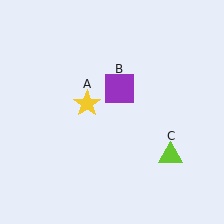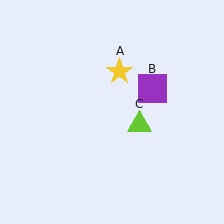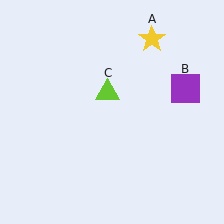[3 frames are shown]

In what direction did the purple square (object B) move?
The purple square (object B) moved right.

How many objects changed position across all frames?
3 objects changed position: yellow star (object A), purple square (object B), lime triangle (object C).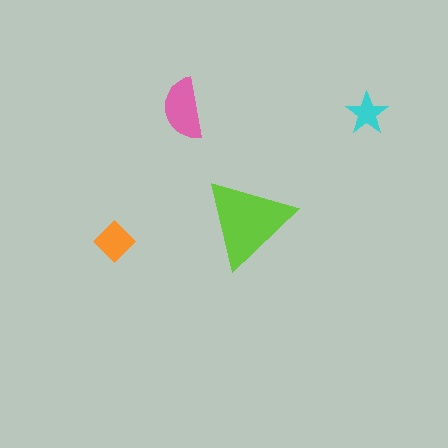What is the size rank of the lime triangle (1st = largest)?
1st.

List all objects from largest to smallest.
The lime triangle, the pink semicircle, the orange diamond, the cyan star.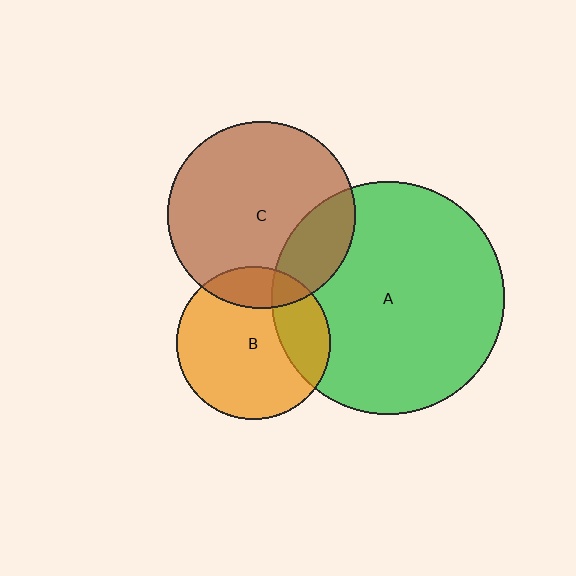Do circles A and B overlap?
Yes.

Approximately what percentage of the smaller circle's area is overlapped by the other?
Approximately 25%.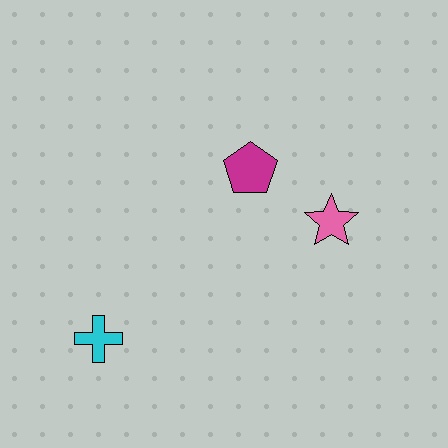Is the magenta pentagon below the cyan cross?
No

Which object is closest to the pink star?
The magenta pentagon is closest to the pink star.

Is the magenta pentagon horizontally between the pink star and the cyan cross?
Yes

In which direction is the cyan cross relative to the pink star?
The cyan cross is to the left of the pink star.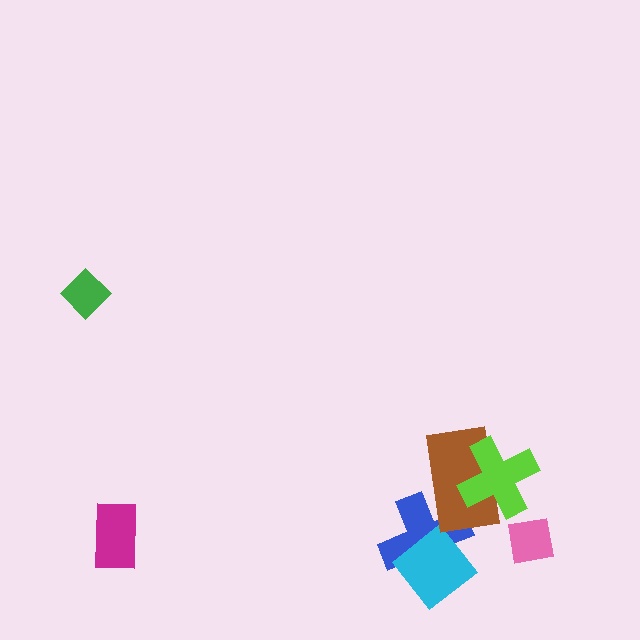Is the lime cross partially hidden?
No, no other shape covers it.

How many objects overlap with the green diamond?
0 objects overlap with the green diamond.